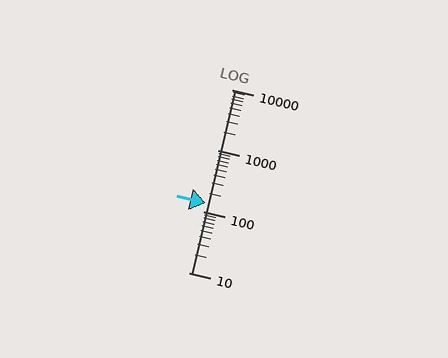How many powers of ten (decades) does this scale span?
The scale spans 3 decades, from 10 to 10000.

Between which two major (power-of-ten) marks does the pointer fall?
The pointer is between 100 and 1000.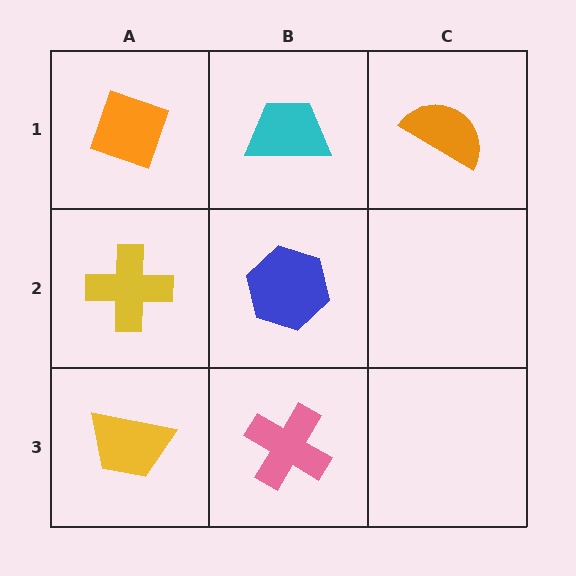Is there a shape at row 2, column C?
No, that cell is empty.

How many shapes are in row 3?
2 shapes.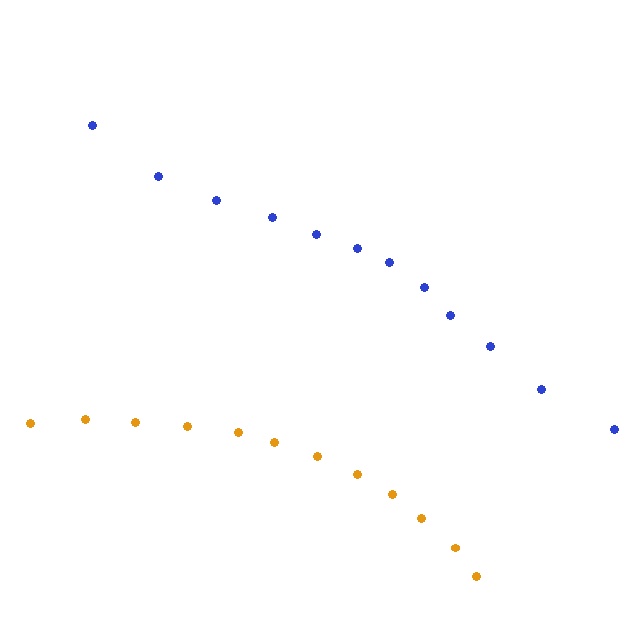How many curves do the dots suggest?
There are 2 distinct paths.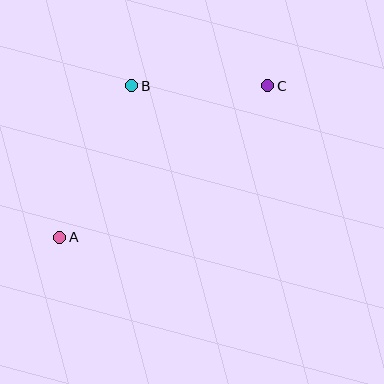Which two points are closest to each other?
Points B and C are closest to each other.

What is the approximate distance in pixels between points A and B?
The distance between A and B is approximately 168 pixels.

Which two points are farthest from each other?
Points A and C are farthest from each other.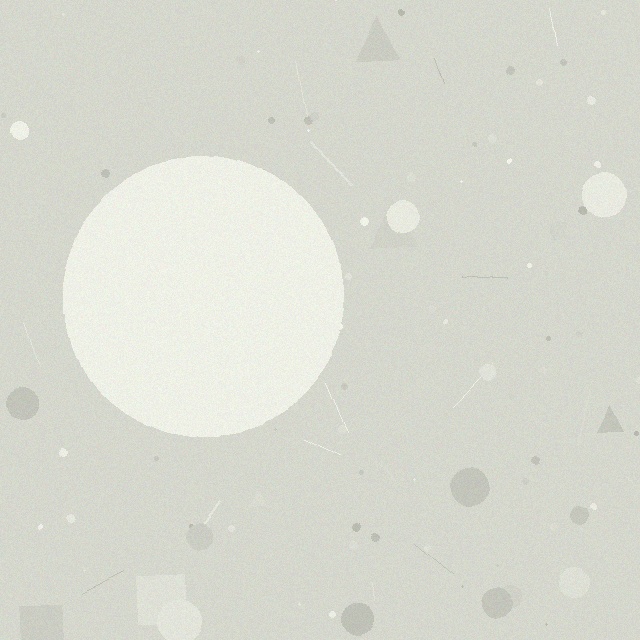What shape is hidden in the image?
A circle is hidden in the image.